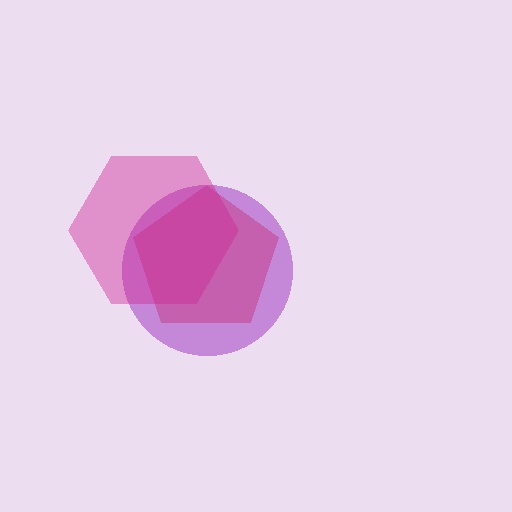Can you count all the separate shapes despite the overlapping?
Yes, there are 3 separate shapes.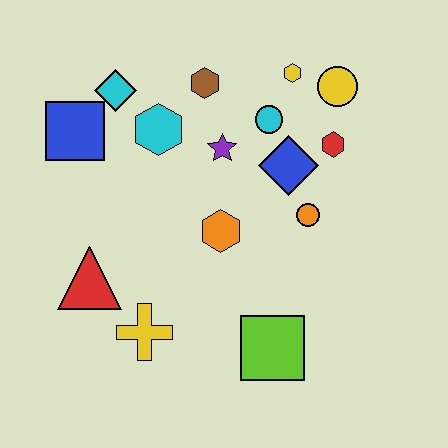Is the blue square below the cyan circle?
Yes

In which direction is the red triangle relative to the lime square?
The red triangle is to the left of the lime square.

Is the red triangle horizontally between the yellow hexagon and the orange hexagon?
No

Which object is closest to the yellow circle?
The yellow hexagon is closest to the yellow circle.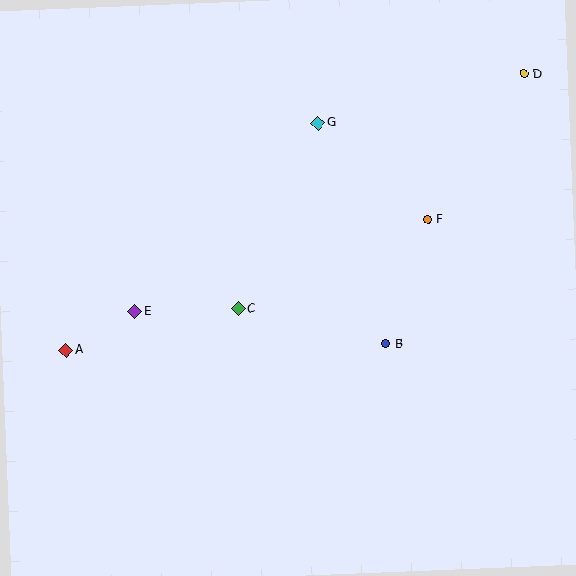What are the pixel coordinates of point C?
Point C is at (238, 309).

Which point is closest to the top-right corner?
Point D is closest to the top-right corner.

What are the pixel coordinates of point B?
Point B is at (386, 344).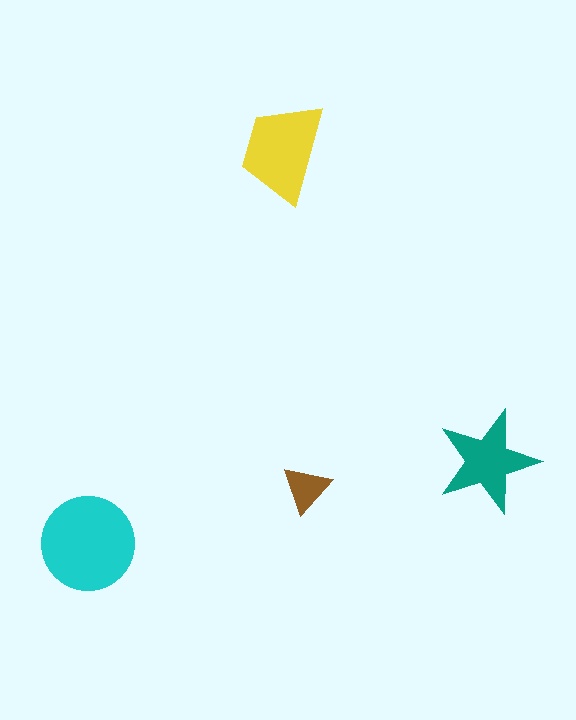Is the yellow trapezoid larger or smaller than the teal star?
Larger.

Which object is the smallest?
The brown triangle.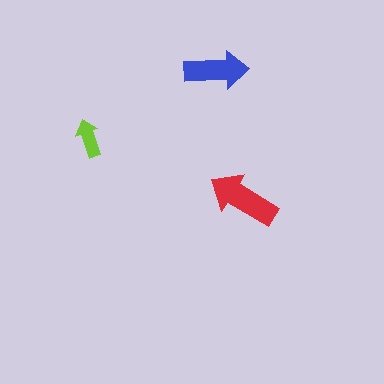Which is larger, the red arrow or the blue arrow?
The red one.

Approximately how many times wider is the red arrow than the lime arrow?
About 2 times wider.